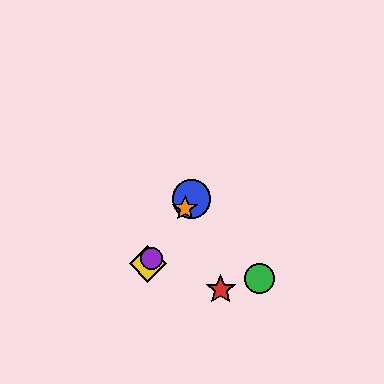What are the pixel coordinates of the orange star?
The orange star is at (185, 208).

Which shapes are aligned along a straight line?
The blue circle, the yellow diamond, the purple circle, the orange star are aligned along a straight line.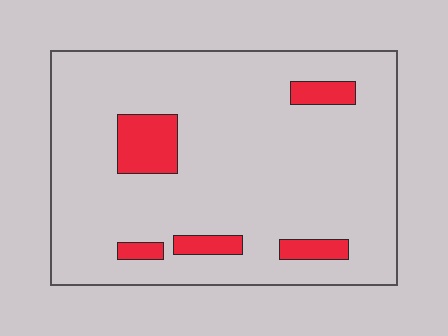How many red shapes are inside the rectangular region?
5.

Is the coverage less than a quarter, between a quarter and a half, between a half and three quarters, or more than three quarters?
Less than a quarter.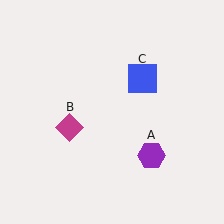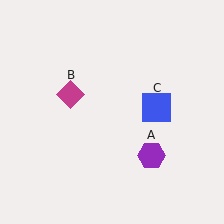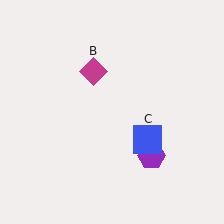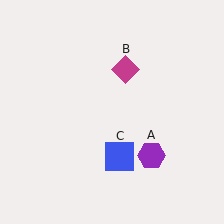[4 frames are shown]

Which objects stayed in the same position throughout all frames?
Purple hexagon (object A) remained stationary.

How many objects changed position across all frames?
2 objects changed position: magenta diamond (object B), blue square (object C).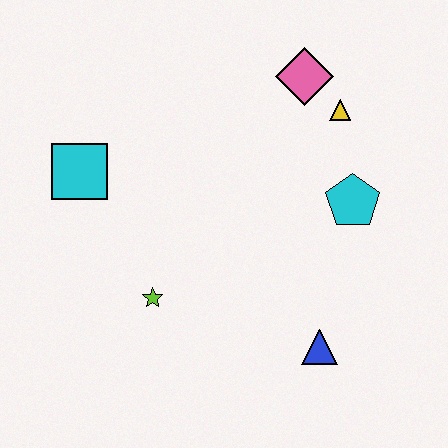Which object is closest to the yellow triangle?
The pink diamond is closest to the yellow triangle.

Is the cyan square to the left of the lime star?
Yes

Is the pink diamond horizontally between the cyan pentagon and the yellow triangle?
No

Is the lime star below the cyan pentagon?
Yes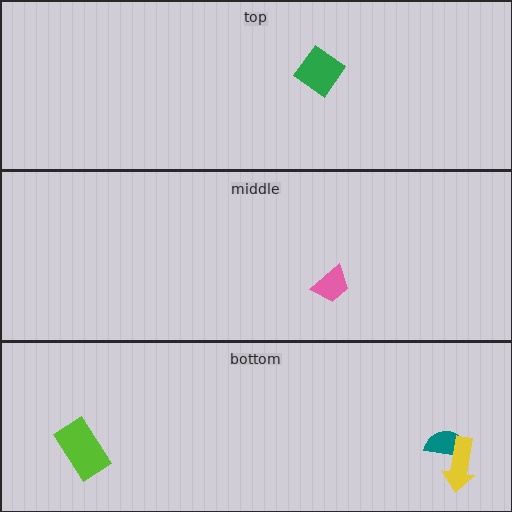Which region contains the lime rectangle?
The bottom region.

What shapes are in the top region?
The green diamond.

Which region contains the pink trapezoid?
The middle region.